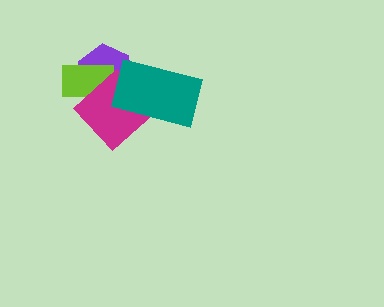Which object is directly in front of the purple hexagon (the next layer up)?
The lime rectangle is directly in front of the purple hexagon.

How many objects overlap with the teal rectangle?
2 objects overlap with the teal rectangle.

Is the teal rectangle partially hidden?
No, no other shape covers it.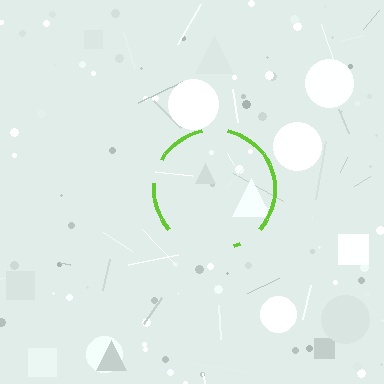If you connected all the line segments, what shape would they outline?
They would outline a circle.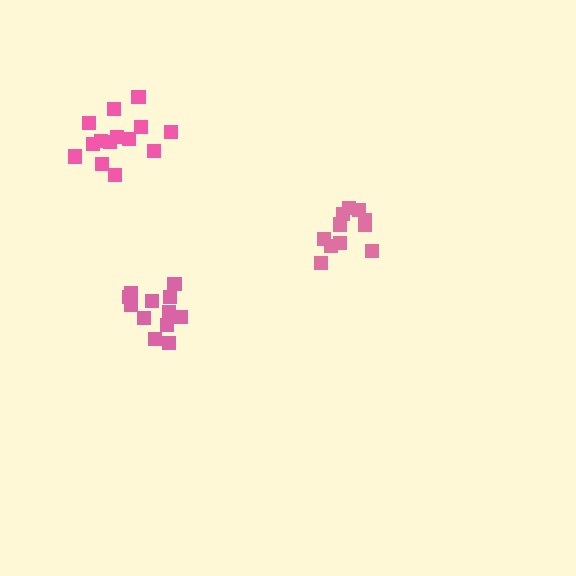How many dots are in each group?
Group 1: 12 dots, Group 2: 11 dots, Group 3: 14 dots (37 total).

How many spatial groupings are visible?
There are 3 spatial groupings.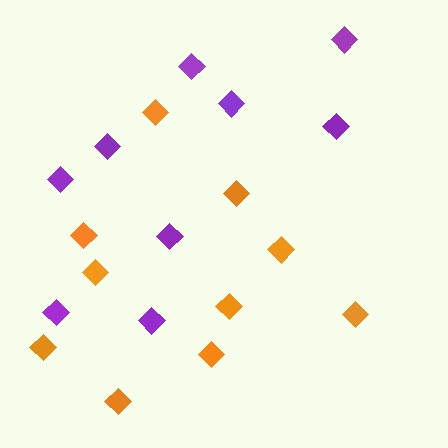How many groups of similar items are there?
There are 2 groups: one group of purple diamonds (9) and one group of orange diamonds (10).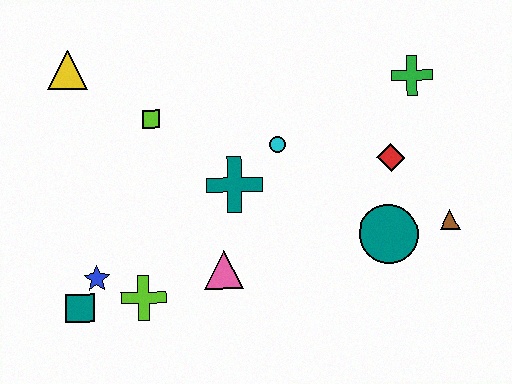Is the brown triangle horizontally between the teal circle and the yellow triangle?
No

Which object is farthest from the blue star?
The green cross is farthest from the blue star.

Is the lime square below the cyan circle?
No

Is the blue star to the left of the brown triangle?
Yes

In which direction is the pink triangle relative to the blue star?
The pink triangle is to the right of the blue star.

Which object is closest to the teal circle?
The brown triangle is closest to the teal circle.